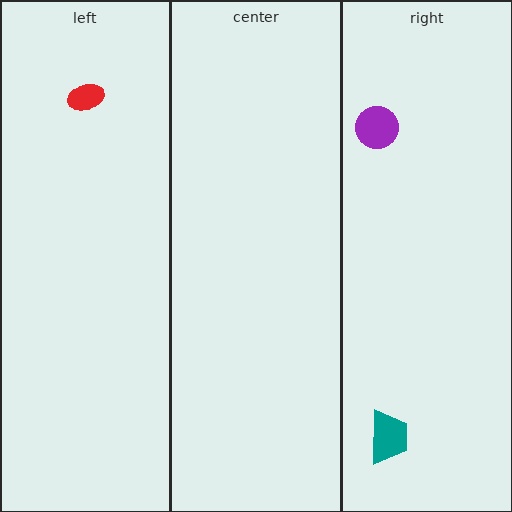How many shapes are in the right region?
2.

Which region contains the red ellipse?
The left region.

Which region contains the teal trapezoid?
The right region.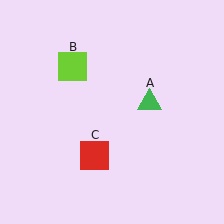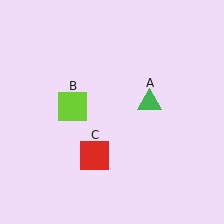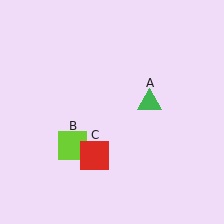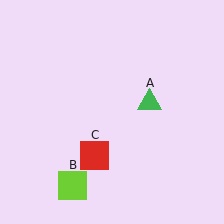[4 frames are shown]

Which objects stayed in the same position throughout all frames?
Green triangle (object A) and red square (object C) remained stationary.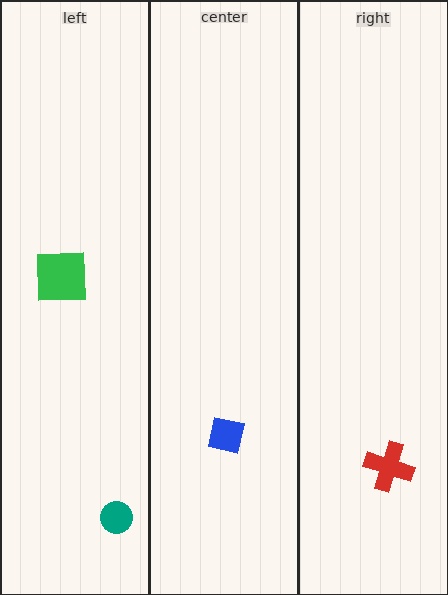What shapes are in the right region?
The red cross.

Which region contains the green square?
The left region.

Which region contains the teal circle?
The left region.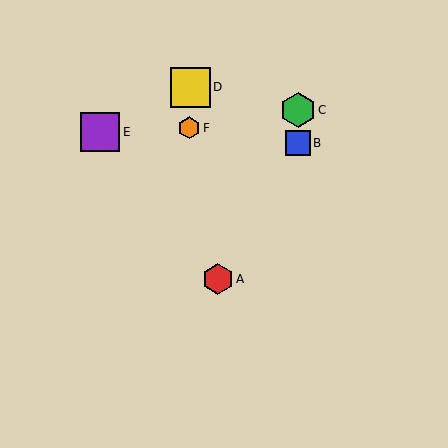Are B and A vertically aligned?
No, B is at x≈298 and A is at x≈218.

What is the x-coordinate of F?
Object F is at x≈189.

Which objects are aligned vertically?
Objects B, C are aligned vertically.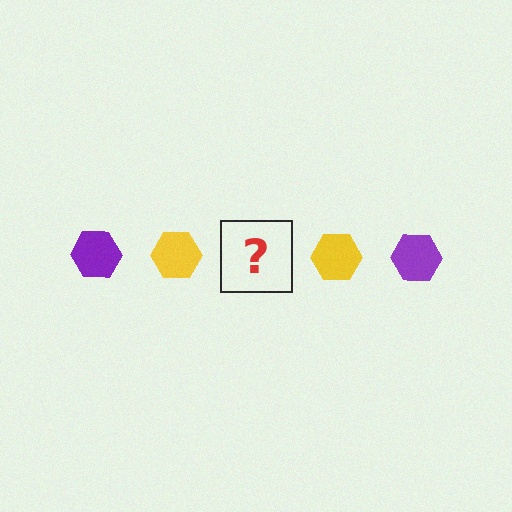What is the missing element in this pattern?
The missing element is a purple hexagon.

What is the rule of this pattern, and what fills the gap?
The rule is that the pattern cycles through purple, yellow hexagons. The gap should be filled with a purple hexagon.